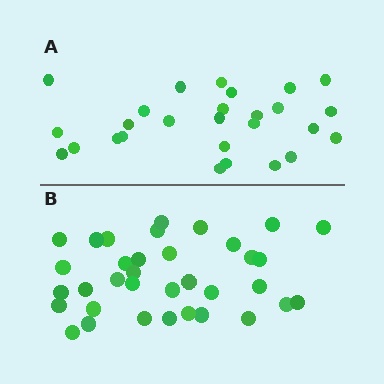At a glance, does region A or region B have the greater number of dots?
Region B (the bottom region) has more dots.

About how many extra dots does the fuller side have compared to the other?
Region B has roughly 8 or so more dots than region A.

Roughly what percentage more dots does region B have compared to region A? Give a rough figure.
About 30% more.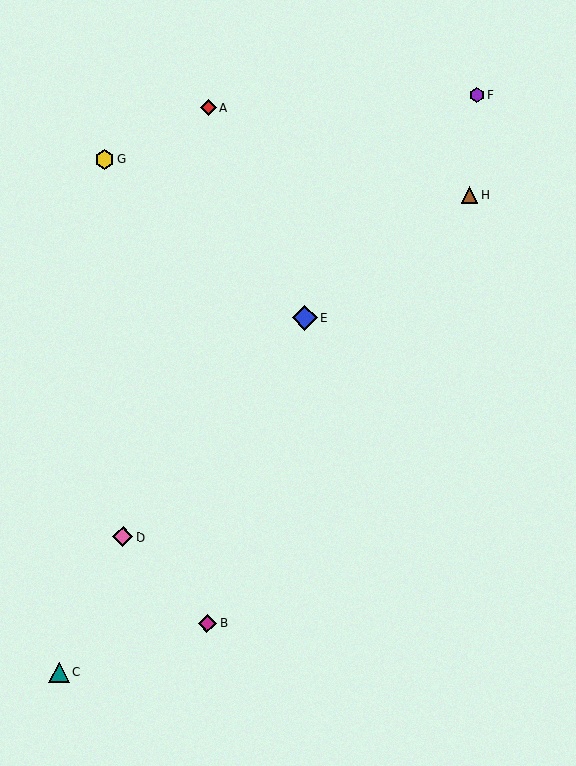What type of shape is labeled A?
Shape A is a red diamond.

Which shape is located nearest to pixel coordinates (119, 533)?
The pink diamond (labeled D) at (123, 537) is nearest to that location.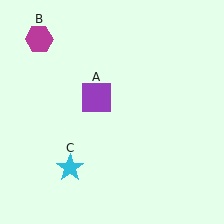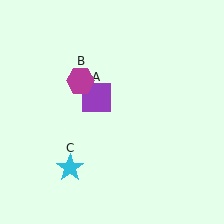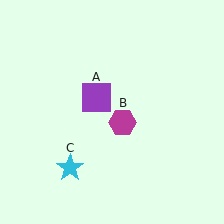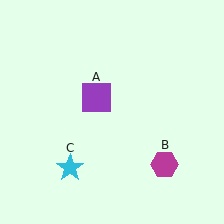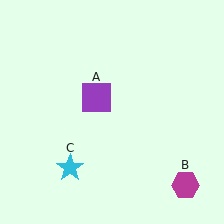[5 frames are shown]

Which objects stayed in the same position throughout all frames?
Purple square (object A) and cyan star (object C) remained stationary.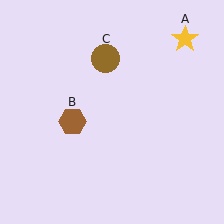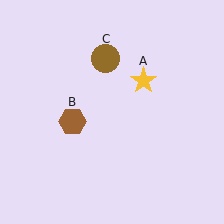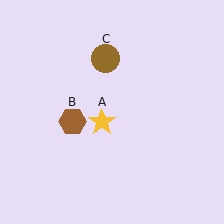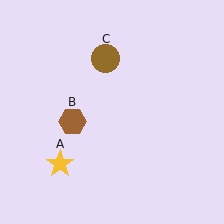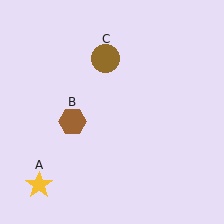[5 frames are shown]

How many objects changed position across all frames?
1 object changed position: yellow star (object A).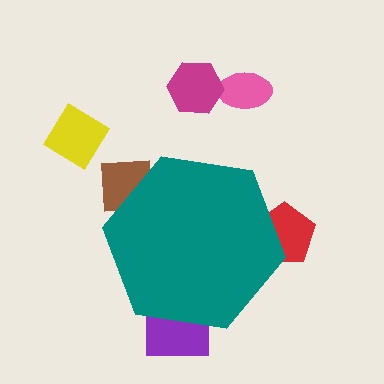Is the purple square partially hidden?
Yes, the purple square is partially hidden behind the teal hexagon.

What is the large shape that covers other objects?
A teal hexagon.